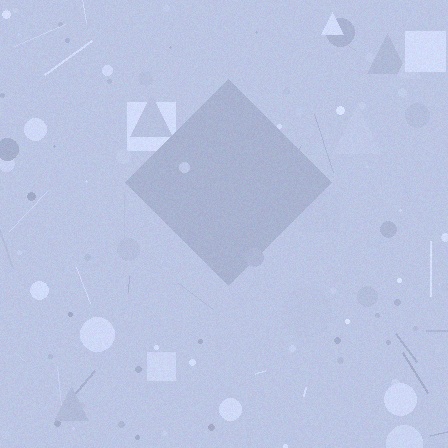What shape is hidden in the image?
A diamond is hidden in the image.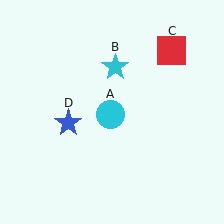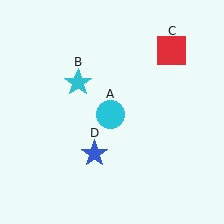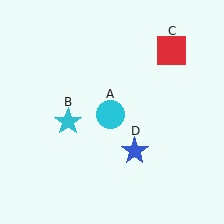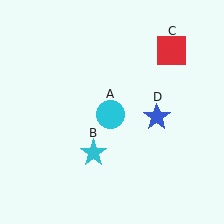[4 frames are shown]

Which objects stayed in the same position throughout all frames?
Cyan circle (object A) and red square (object C) remained stationary.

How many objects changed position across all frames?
2 objects changed position: cyan star (object B), blue star (object D).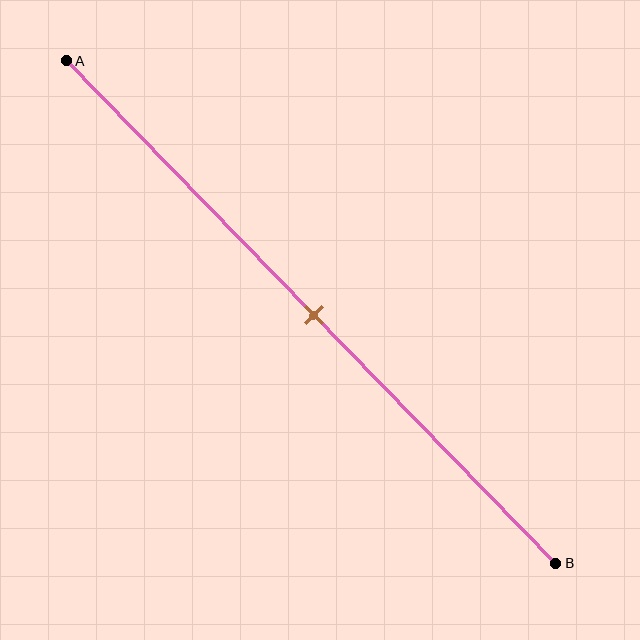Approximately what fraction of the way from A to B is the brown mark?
The brown mark is approximately 50% of the way from A to B.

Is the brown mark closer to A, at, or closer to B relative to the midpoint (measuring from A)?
The brown mark is approximately at the midpoint of segment AB.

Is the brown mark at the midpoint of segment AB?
Yes, the mark is approximately at the midpoint.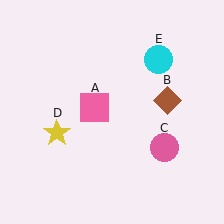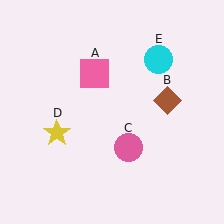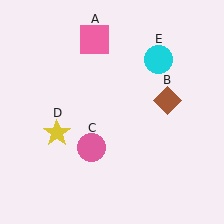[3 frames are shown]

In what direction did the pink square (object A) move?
The pink square (object A) moved up.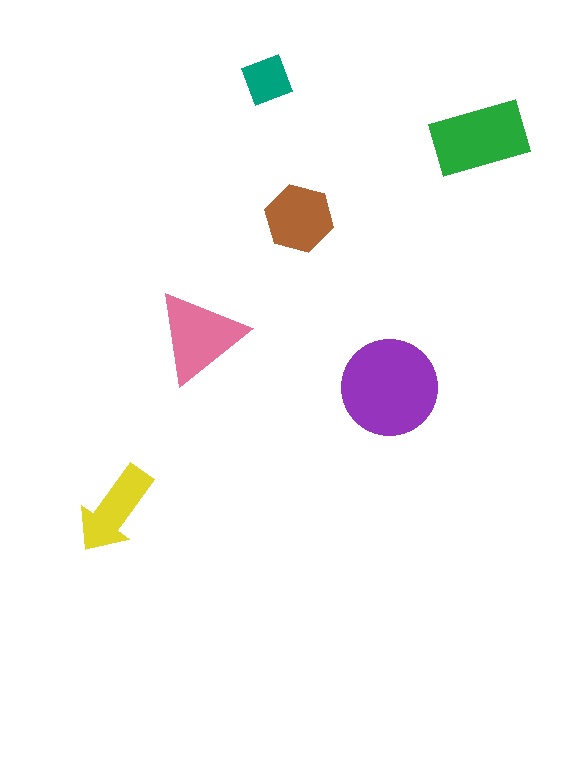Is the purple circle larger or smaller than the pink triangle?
Larger.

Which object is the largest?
The purple circle.